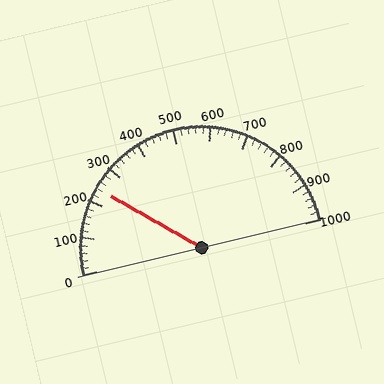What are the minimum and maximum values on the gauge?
The gauge ranges from 0 to 1000.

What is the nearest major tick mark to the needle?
The nearest major tick mark is 200.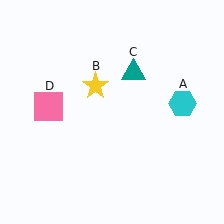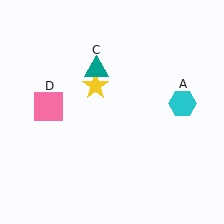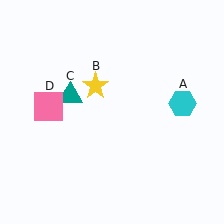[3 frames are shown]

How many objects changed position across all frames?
1 object changed position: teal triangle (object C).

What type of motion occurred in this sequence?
The teal triangle (object C) rotated counterclockwise around the center of the scene.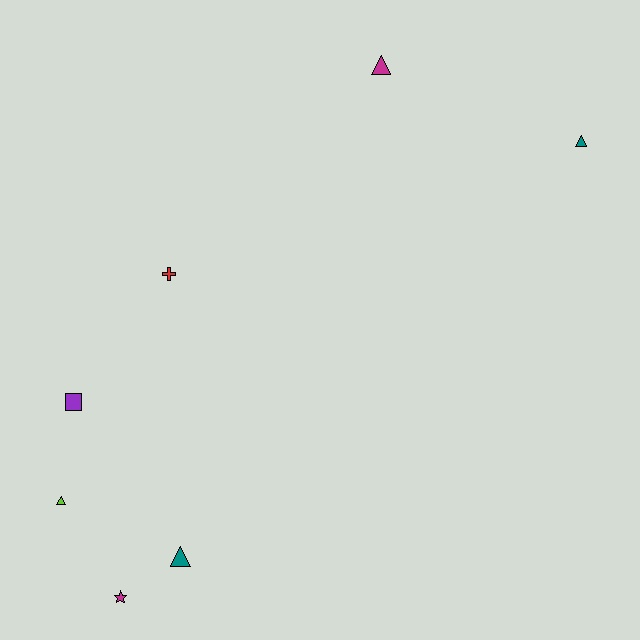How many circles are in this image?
There are no circles.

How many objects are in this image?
There are 7 objects.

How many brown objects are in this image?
There are no brown objects.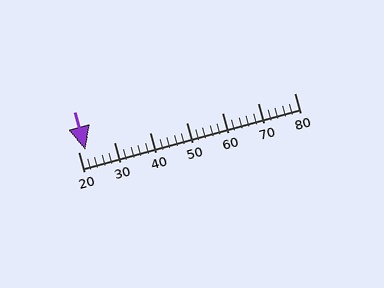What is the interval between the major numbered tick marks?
The major tick marks are spaced 10 units apart.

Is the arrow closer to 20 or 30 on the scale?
The arrow is closer to 20.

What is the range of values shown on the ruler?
The ruler shows values from 20 to 80.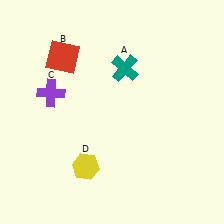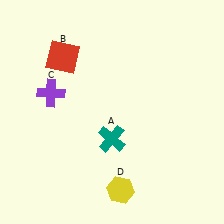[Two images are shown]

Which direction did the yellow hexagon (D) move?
The yellow hexagon (D) moved right.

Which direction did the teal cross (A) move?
The teal cross (A) moved down.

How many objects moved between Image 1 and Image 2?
2 objects moved between the two images.